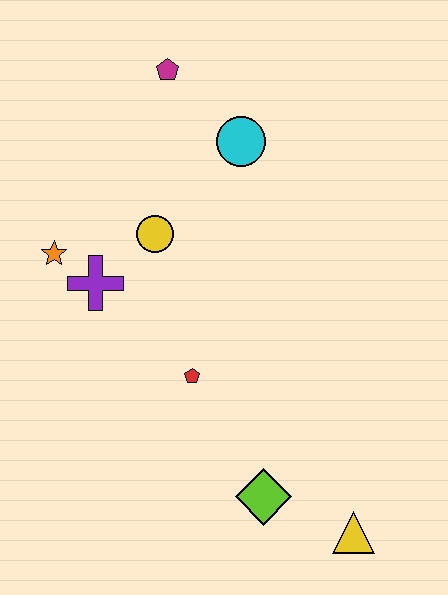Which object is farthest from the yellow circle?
The yellow triangle is farthest from the yellow circle.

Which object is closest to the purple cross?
The orange star is closest to the purple cross.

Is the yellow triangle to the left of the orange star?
No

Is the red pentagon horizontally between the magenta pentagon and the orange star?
No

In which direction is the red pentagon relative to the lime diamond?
The red pentagon is above the lime diamond.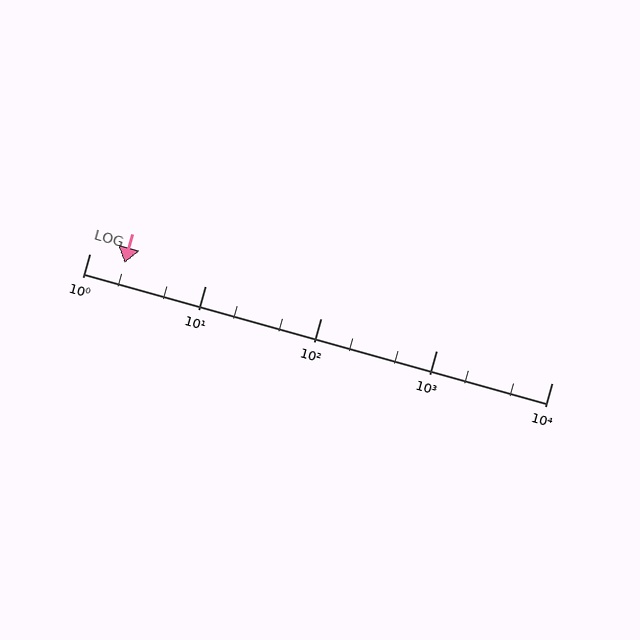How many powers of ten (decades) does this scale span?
The scale spans 4 decades, from 1 to 10000.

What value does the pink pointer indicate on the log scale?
The pointer indicates approximately 2.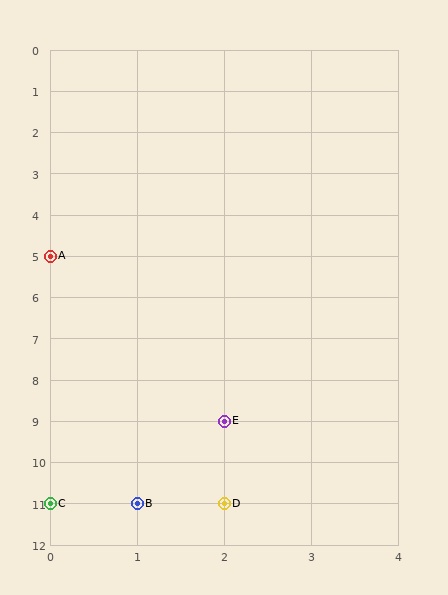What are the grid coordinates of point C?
Point C is at grid coordinates (0, 11).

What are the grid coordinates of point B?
Point B is at grid coordinates (1, 11).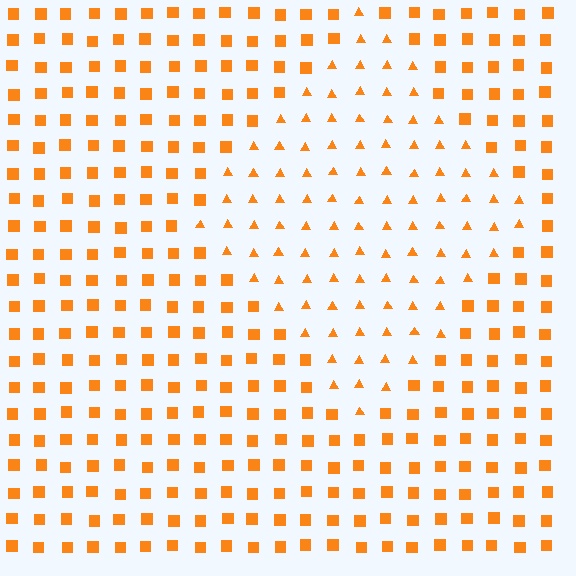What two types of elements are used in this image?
The image uses triangles inside the diamond region and squares outside it.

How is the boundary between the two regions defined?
The boundary is defined by a change in element shape: triangles inside vs. squares outside. All elements share the same color and spacing.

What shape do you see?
I see a diamond.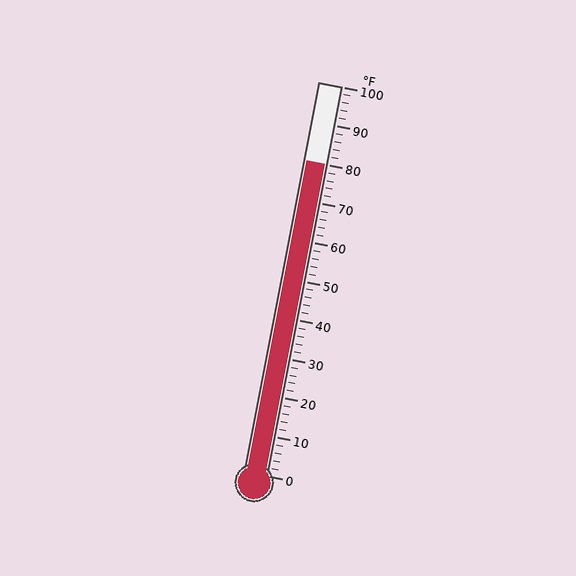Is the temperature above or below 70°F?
The temperature is above 70°F.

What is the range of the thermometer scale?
The thermometer scale ranges from 0°F to 100°F.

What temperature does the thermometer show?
The thermometer shows approximately 80°F.